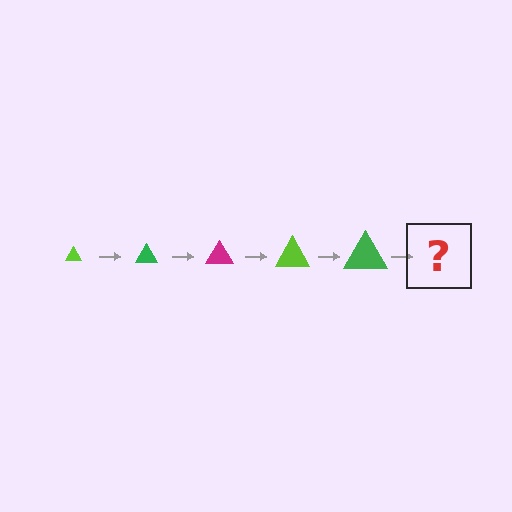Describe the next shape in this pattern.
It should be a magenta triangle, larger than the previous one.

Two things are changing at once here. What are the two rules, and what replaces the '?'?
The two rules are that the triangle grows larger each step and the color cycles through lime, green, and magenta. The '?' should be a magenta triangle, larger than the previous one.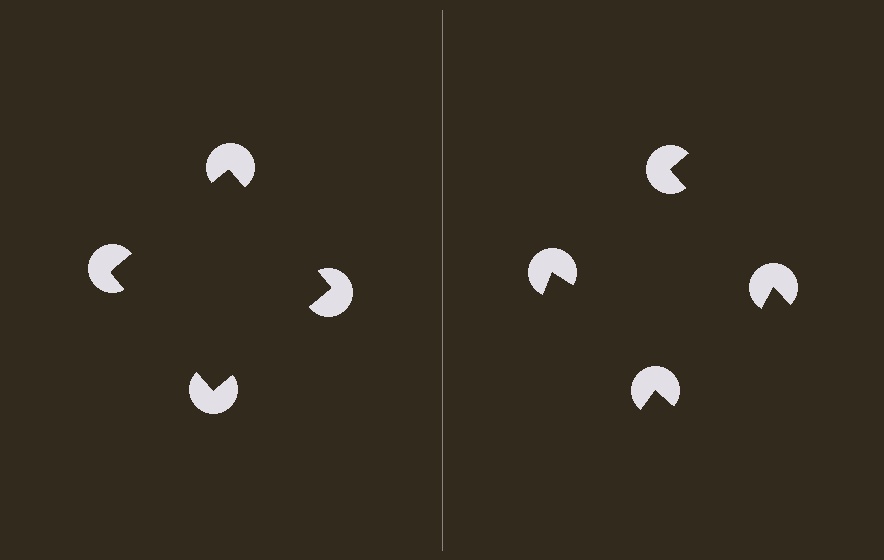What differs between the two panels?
The pac-man discs are positioned identically on both sides; only the wedge orientations differ. On the left they align to a square; on the right they are misaligned.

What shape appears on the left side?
An illusory square.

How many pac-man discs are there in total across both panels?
8 — 4 on each side.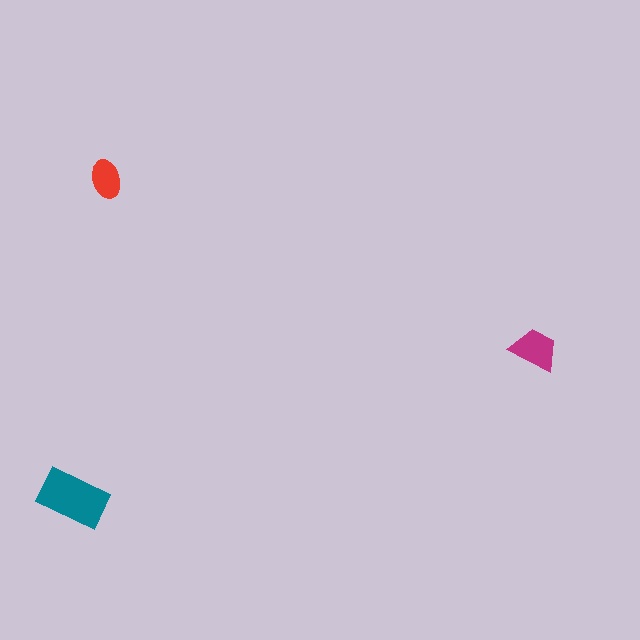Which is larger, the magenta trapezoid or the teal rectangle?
The teal rectangle.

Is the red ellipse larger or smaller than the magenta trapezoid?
Smaller.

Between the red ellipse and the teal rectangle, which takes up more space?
The teal rectangle.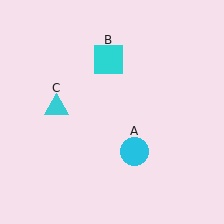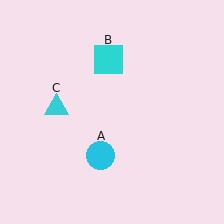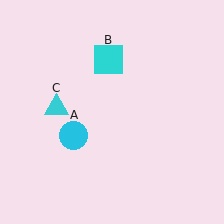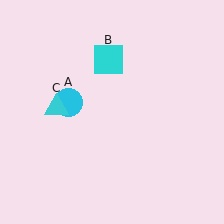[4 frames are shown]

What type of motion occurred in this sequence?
The cyan circle (object A) rotated clockwise around the center of the scene.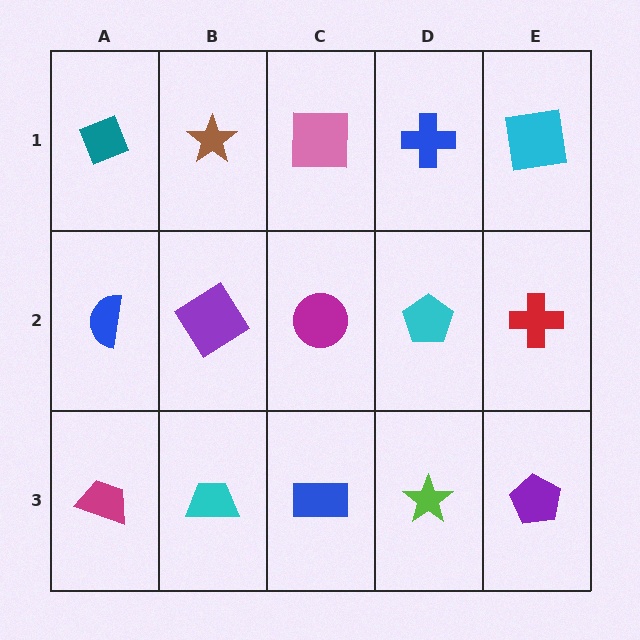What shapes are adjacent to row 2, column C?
A pink square (row 1, column C), a blue rectangle (row 3, column C), a purple diamond (row 2, column B), a cyan pentagon (row 2, column D).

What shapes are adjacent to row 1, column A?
A blue semicircle (row 2, column A), a brown star (row 1, column B).